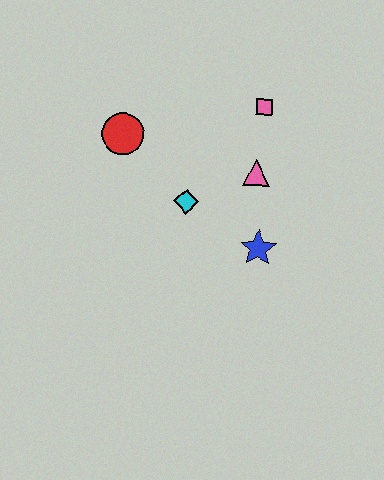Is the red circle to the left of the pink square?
Yes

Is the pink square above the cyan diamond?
Yes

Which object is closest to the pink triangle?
The pink square is closest to the pink triangle.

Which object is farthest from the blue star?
The red circle is farthest from the blue star.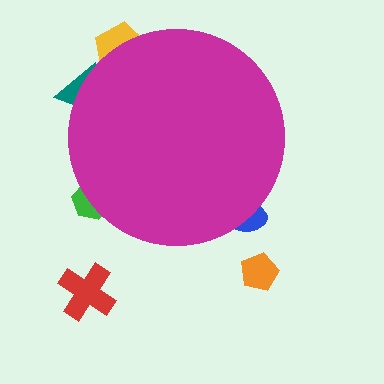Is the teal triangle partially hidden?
Yes, the teal triangle is partially hidden behind the magenta circle.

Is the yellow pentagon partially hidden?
Yes, the yellow pentagon is partially hidden behind the magenta circle.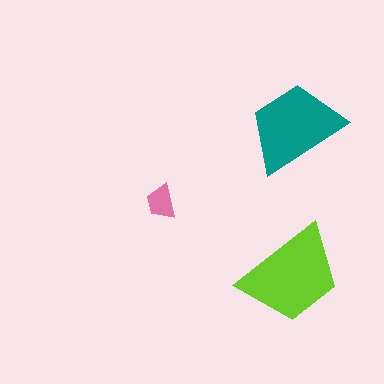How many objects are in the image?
There are 3 objects in the image.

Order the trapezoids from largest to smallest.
the lime one, the teal one, the pink one.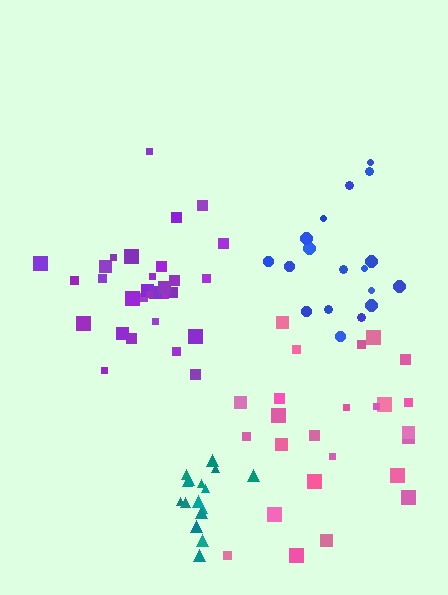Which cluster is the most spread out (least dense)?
Pink.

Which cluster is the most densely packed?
Teal.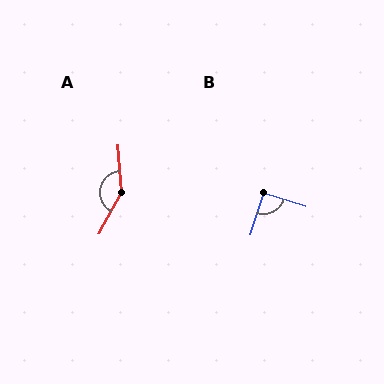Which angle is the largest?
A, at approximately 147 degrees.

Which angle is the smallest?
B, at approximately 90 degrees.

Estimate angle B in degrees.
Approximately 90 degrees.